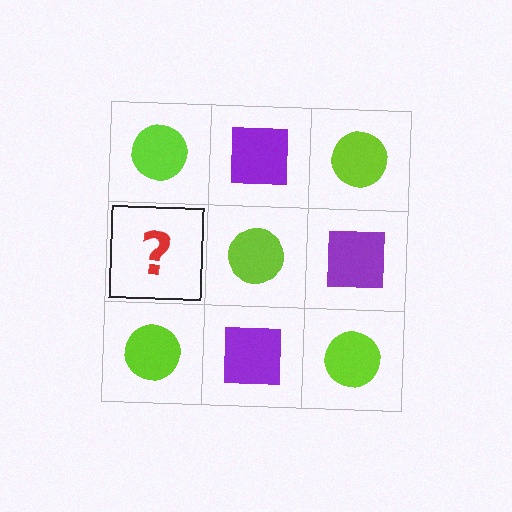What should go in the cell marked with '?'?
The missing cell should contain a purple square.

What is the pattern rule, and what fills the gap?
The rule is that it alternates lime circle and purple square in a checkerboard pattern. The gap should be filled with a purple square.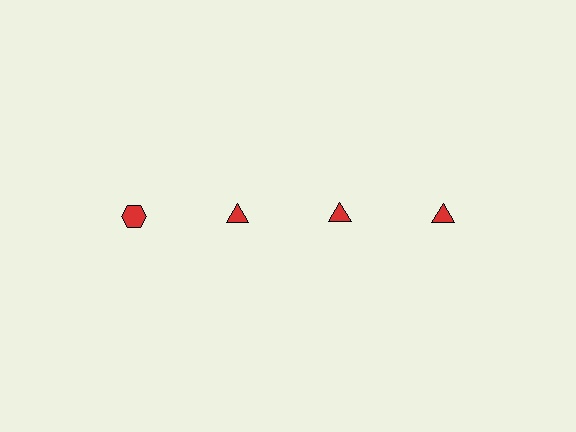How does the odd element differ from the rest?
It has a different shape: hexagon instead of triangle.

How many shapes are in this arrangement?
There are 4 shapes arranged in a grid pattern.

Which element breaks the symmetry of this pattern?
The red hexagon in the top row, leftmost column breaks the symmetry. All other shapes are red triangles.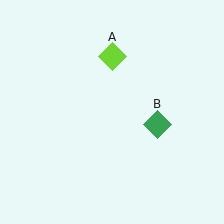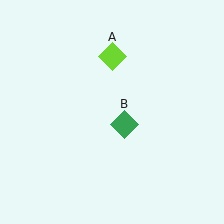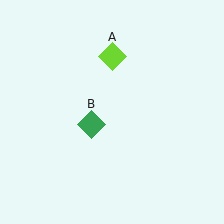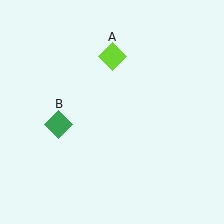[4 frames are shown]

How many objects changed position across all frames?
1 object changed position: green diamond (object B).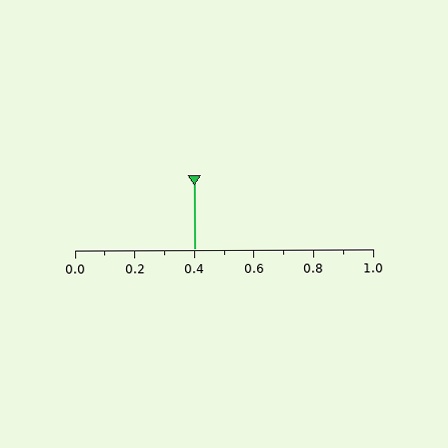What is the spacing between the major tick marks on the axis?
The major ticks are spaced 0.2 apart.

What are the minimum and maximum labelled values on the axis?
The axis runs from 0.0 to 1.0.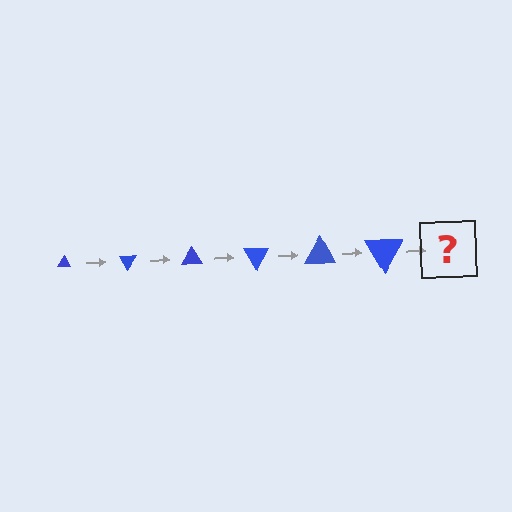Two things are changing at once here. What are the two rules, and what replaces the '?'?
The two rules are that the triangle grows larger each step and it rotates 60 degrees each step. The '?' should be a triangle, larger than the previous one and rotated 360 degrees from the start.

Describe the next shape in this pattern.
It should be a triangle, larger than the previous one and rotated 360 degrees from the start.